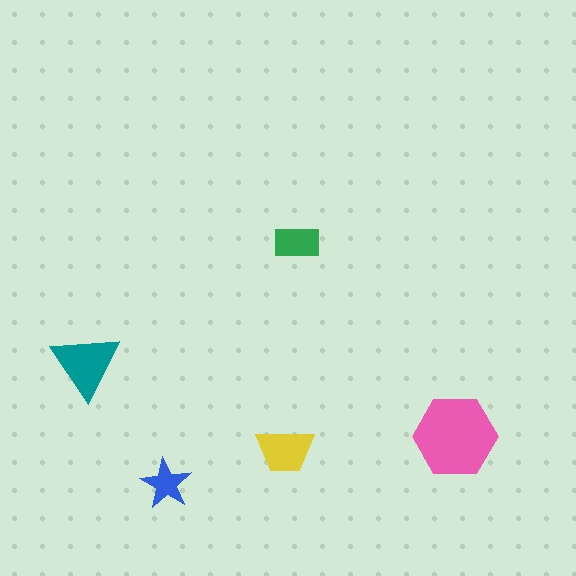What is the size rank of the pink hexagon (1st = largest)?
1st.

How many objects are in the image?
There are 5 objects in the image.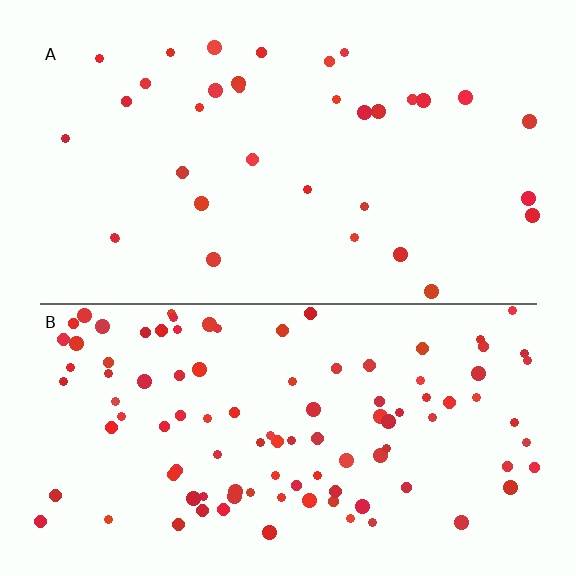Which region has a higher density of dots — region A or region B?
B (the bottom).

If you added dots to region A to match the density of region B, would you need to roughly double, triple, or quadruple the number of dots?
Approximately triple.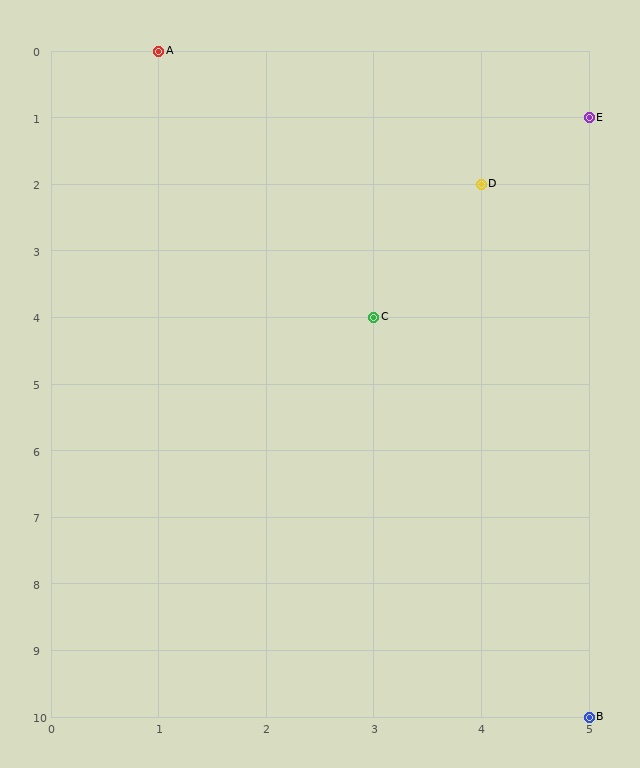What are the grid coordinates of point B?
Point B is at grid coordinates (5, 10).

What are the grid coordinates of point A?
Point A is at grid coordinates (1, 0).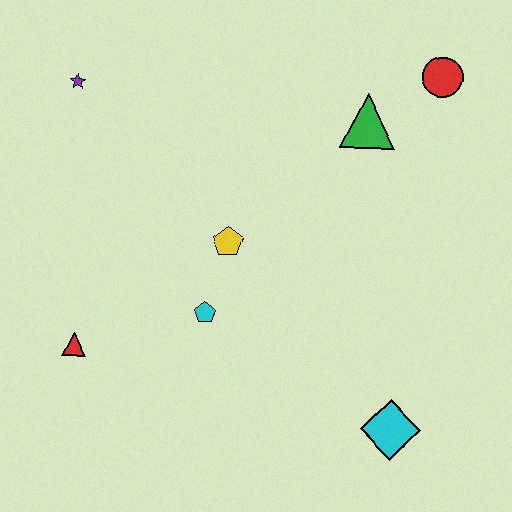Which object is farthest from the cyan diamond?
The purple star is farthest from the cyan diamond.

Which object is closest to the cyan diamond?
The cyan pentagon is closest to the cyan diamond.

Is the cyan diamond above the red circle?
No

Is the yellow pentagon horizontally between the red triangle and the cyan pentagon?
No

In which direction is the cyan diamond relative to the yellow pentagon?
The cyan diamond is below the yellow pentagon.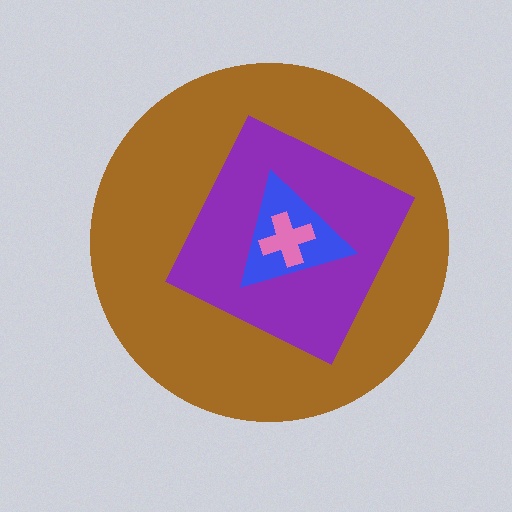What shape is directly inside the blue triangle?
The pink cross.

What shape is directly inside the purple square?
The blue triangle.